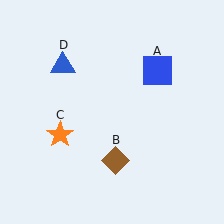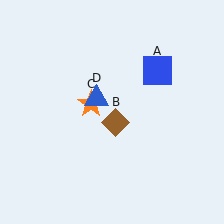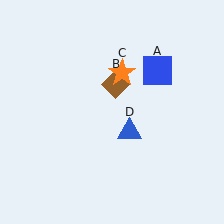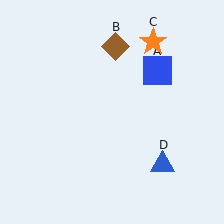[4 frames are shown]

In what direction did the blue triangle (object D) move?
The blue triangle (object D) moved down and to the right.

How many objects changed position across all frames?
3 objects changed position: brown diamond (object B), orange star (object C), blue triangle (object D).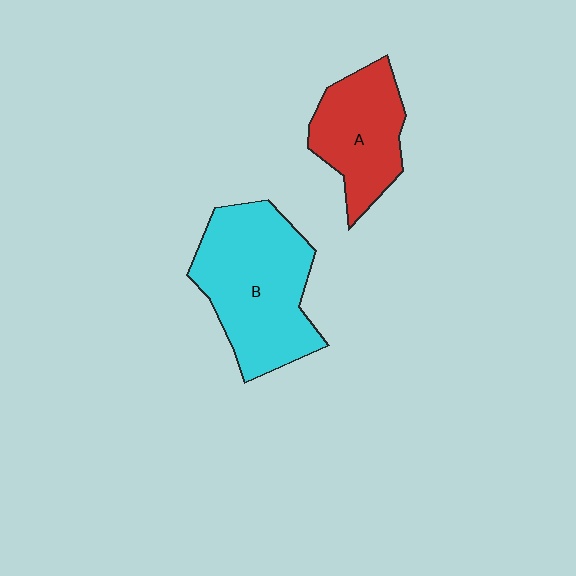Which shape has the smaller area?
Shape A (red).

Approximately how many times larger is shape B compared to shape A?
Approximately 1.6 times.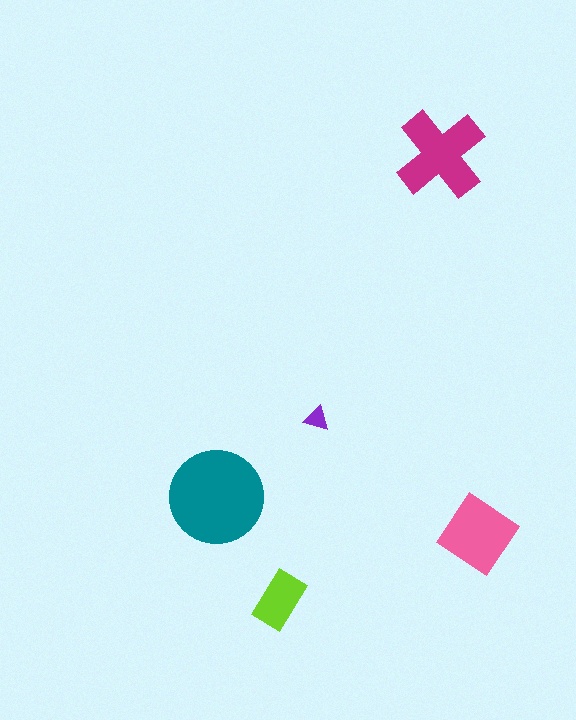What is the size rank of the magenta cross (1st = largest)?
2nd.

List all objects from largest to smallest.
The teal circle, the magenta cross, the pink diamond, the lime rectangle, the purple triangle.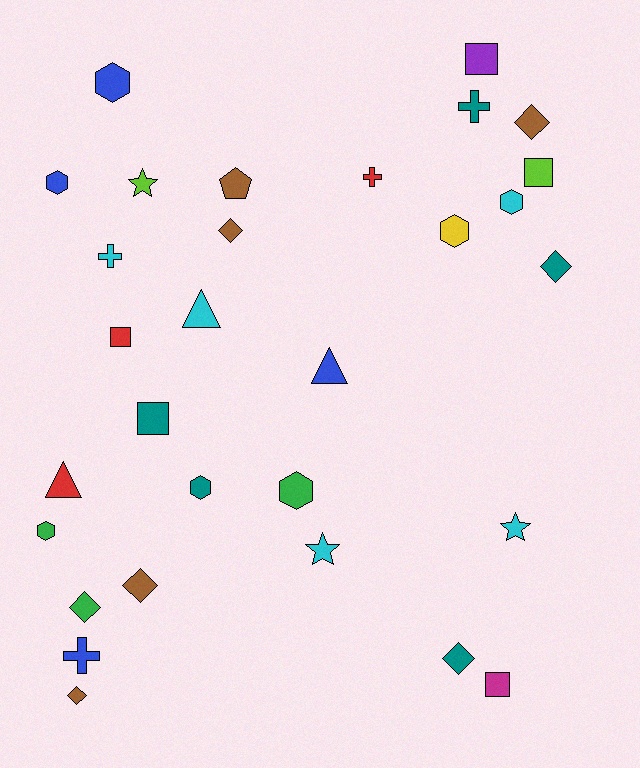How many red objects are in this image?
There are 3 red objects.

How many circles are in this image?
There are no circles.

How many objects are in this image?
There are 30 objects.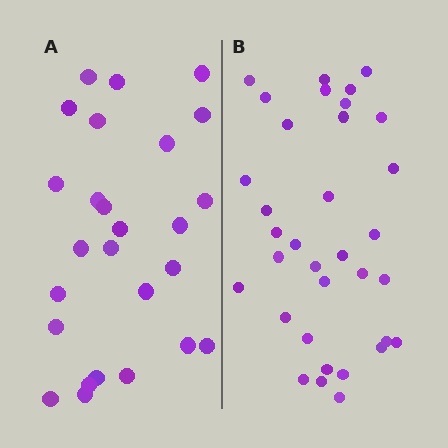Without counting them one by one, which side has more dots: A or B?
Region B (the right region) has more dots.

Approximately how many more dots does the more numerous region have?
Region B has roughly 8 or so more dots than region A.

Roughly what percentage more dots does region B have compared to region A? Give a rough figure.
About 30% more.